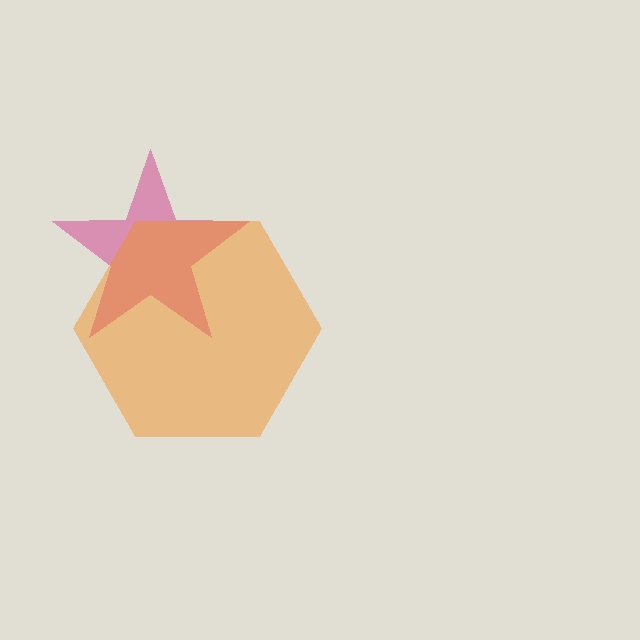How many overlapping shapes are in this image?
There are 2 overlapping shapes in the image.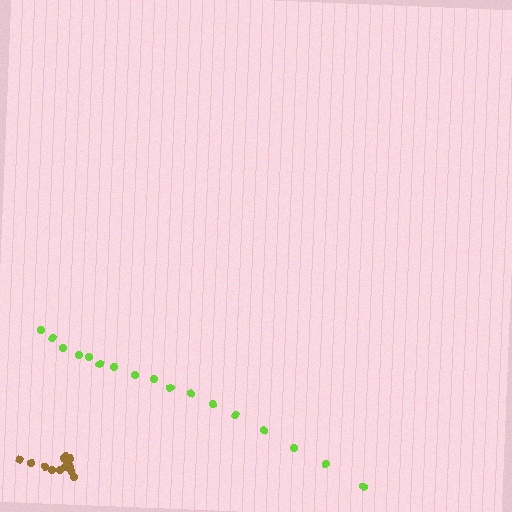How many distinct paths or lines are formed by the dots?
There are 2 distinct paths.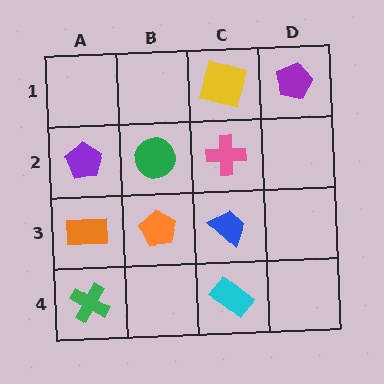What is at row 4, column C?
A cyan rectangle.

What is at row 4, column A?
A green cross.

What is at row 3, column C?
A blue trapezoid.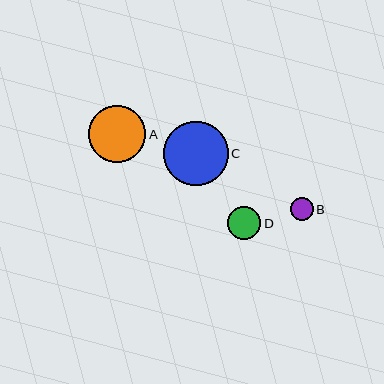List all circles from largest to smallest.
From largest to smallest: C, A, D, B.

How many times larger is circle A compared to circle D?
Circle A is approximately 1.7 times the size of circle D.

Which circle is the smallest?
Circle B is the smallest with a size of approximately 22 pixels.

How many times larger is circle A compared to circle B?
Circle A is approximately 2.6 times the size of circle B.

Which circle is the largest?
Circle C is the largest with a size of approximately 64 pixels.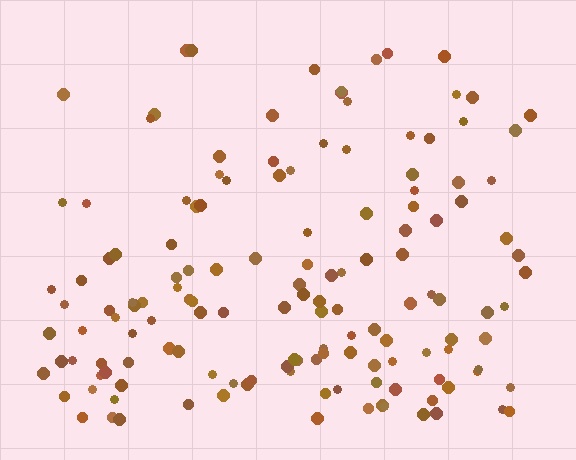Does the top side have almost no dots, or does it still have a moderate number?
Still a moderate number, just noticeably fewer than the bottom.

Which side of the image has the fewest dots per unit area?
The top.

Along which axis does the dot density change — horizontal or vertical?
Vertical.